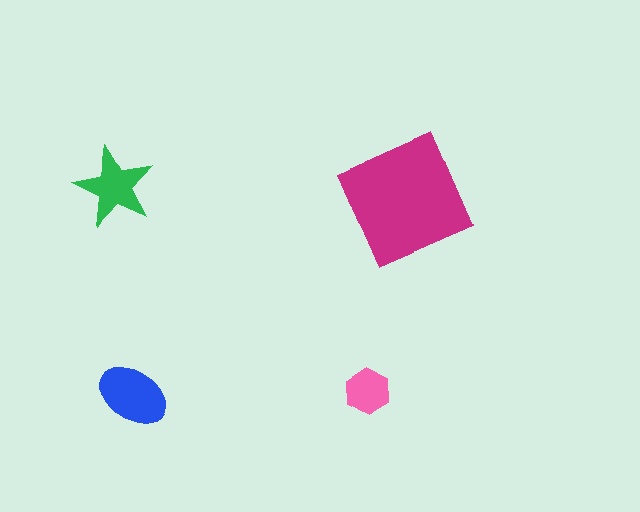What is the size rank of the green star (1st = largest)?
3rd.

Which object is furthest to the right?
The magenta square is rightmost.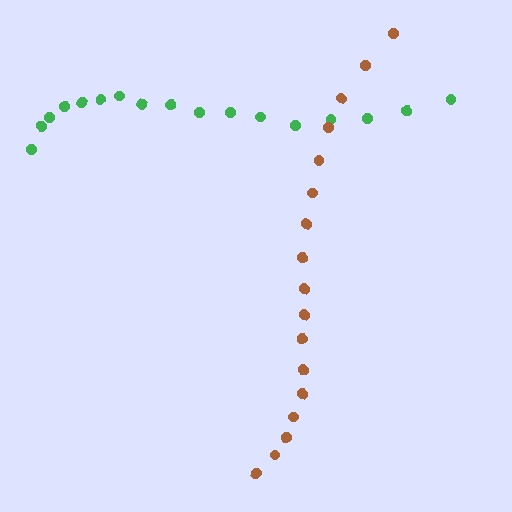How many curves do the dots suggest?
There are 2 distinct paths.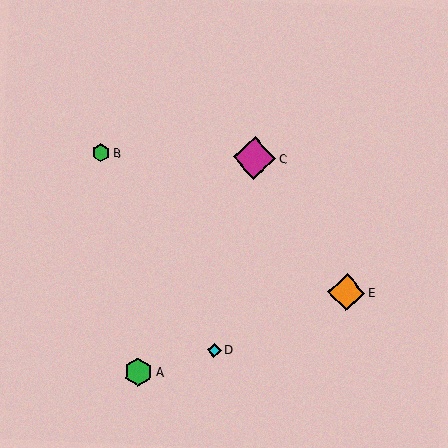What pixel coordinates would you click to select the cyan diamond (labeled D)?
Click at (214, 350) to select the cyan diamond D.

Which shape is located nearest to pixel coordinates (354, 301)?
The orange diamond (labeled E) at (346, 292) is nearest to that location.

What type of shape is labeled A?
Shape A is a green hexagon.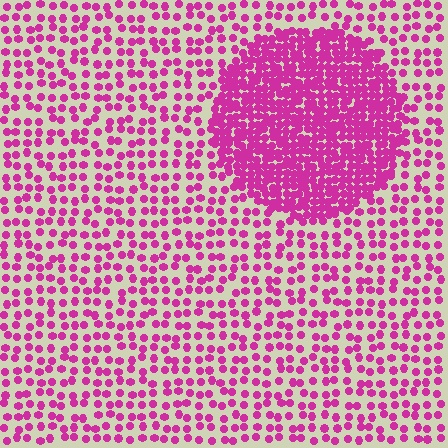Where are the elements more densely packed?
The elements are more densely packed inside the circle boundary.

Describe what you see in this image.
The image contains small magenta elements arranged at two different densities. A circle-shaped region is visible where the elements are more densely packed than the surrounding area.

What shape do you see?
I see a circle.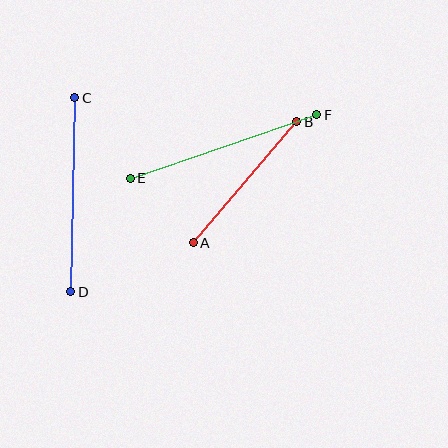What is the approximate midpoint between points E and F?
The midpoint is at approximately (223, 146) pixels.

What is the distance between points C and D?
The distance is approximately 194 pixels.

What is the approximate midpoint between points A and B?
The midpoint is at approximately (245, 182) pixels.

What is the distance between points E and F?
The distance is approximately 197 pixels.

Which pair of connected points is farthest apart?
Points E and F are farthest apart.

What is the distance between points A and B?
The distance is approximately 159 pixels.